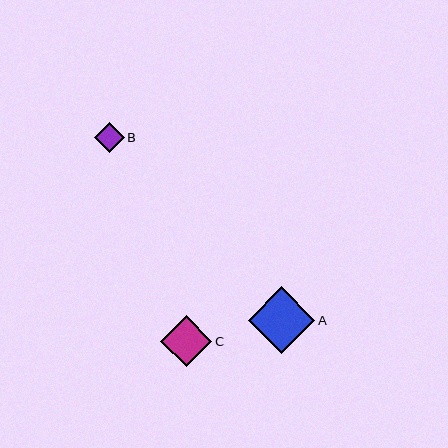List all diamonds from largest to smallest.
From largest to smallest: A, C, B.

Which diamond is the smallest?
Diamond B is the smallest with a size of approximately 30 pixels.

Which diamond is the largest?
Diamond A is the largest with a size of approximately 67 pixels.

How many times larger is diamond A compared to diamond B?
Diamond A is approximately 2.2 times the size of diamond B.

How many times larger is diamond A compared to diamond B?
Diamond A is approximately 2.2 times the size of diamond B.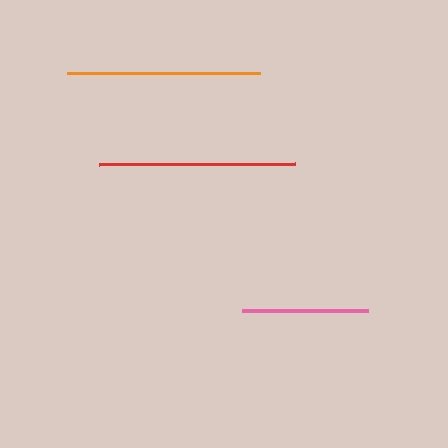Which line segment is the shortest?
The pink line is the shortest at approximately 126 pixels.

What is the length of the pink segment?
The pink segment is approximately 126 pixels long.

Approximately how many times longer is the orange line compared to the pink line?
The orange line is approximately 1.5 times the length of the pink line.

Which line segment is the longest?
The red line is the longest at approximately 196 pixels.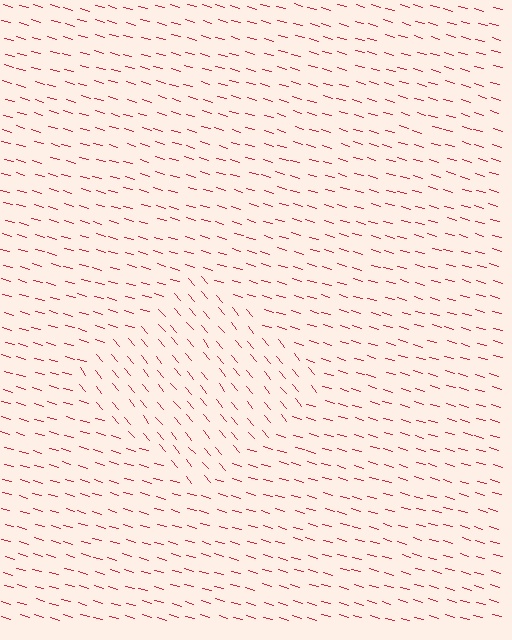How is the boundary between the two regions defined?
The boundary is defined purely by a change in line orientation (approximately 34 degrees difference). All lines are the same color and thickness.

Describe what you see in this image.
The image is filled with small red line segments. A diamond region in the image has lines oriented differently from the surrounding lines, creating a visible texture boundary.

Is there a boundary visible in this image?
Yes, there is a texture boundary formed by a change in line orientation.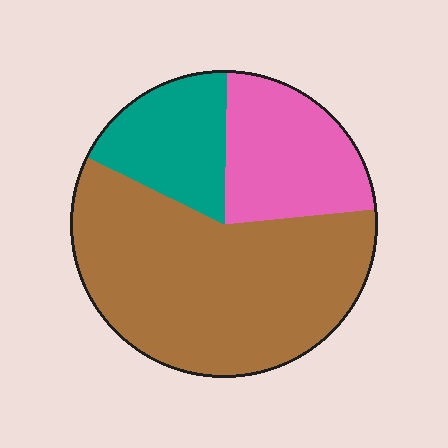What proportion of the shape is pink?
Pink covers roughly 25% of the shape.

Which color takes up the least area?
Teal, at roughly 20%.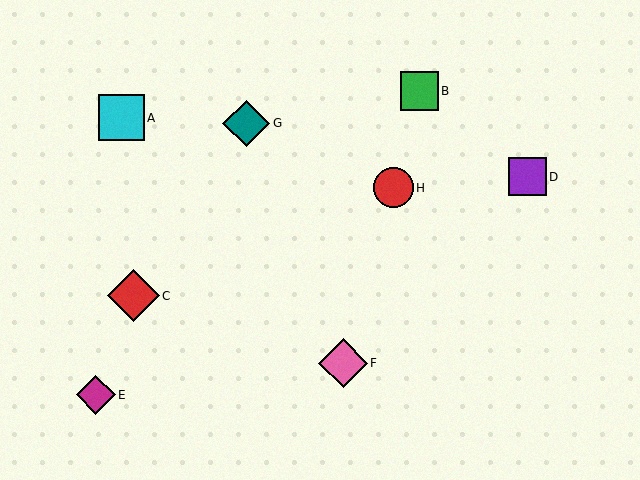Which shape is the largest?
The red diamond (labeled C) is the largest.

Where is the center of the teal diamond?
The center of the teal diamond is at (246, 123).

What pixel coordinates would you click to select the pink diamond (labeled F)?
Click at (343, 363) to select the pink diamond F.